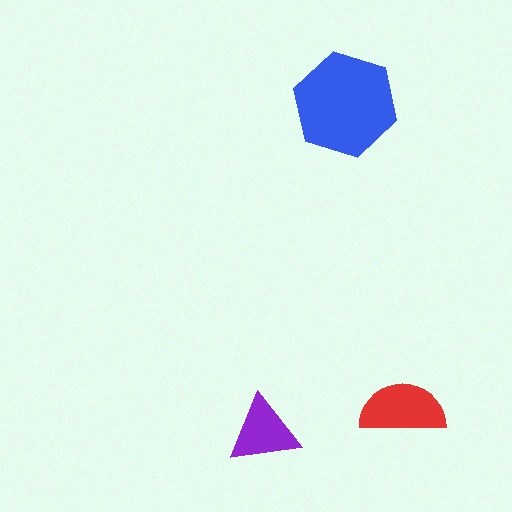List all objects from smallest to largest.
The purple triangle, the red semicircle, the blue hexagon.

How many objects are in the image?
There are 3 objects in the image.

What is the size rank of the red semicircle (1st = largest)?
2nd.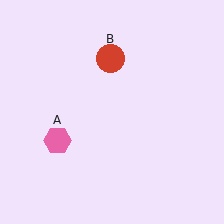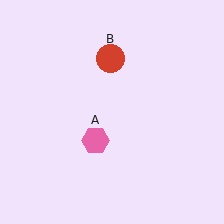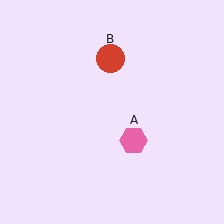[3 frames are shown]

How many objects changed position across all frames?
1 object changed position: pink hexagon (object A).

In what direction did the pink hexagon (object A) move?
The pink hexagon (object A) moved right.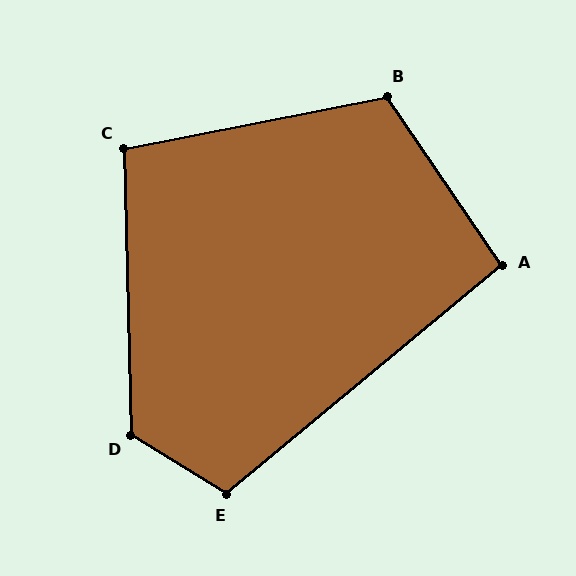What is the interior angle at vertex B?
Approximately 113 degrees (obtuse).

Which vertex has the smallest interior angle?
A, at approximately 96 degrees.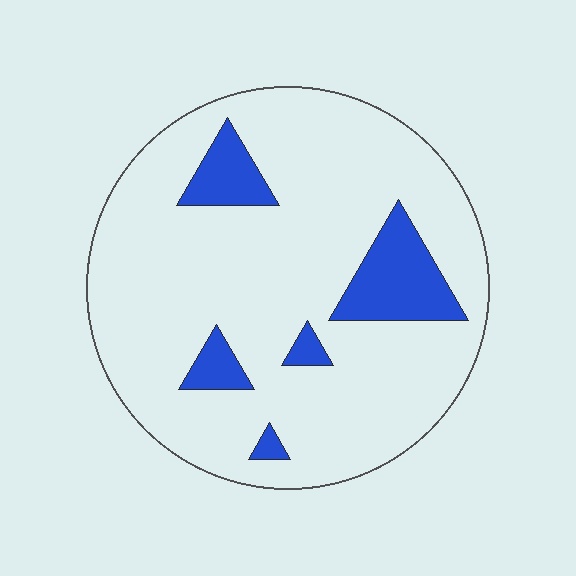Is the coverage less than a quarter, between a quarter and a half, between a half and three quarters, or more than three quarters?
Less than a quarter.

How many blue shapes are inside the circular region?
5.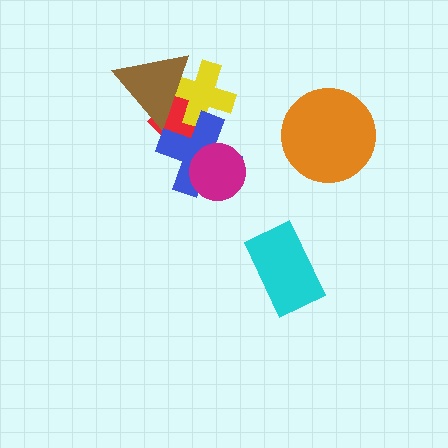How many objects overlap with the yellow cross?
3 objects overlap with the yellow cross.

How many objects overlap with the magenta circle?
1 object overlaps with the magenta circle.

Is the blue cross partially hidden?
Yes, it is partially covered by another shape.